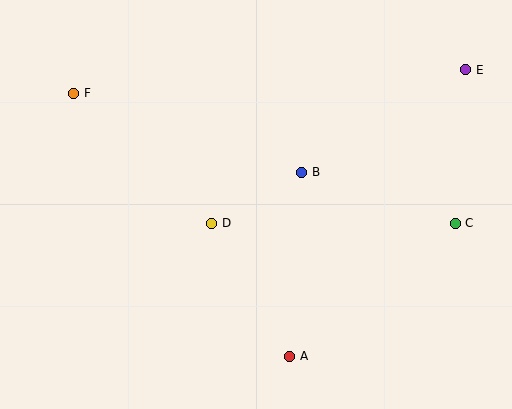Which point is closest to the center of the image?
Point D at (212, 223) is closest to the center.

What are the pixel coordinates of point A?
Point A is at (290, 356).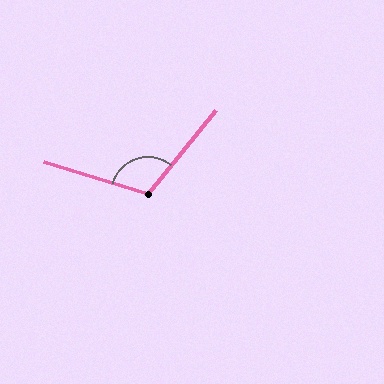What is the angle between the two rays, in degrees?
Approximately 112 degrees.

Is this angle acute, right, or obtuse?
It is obtuse.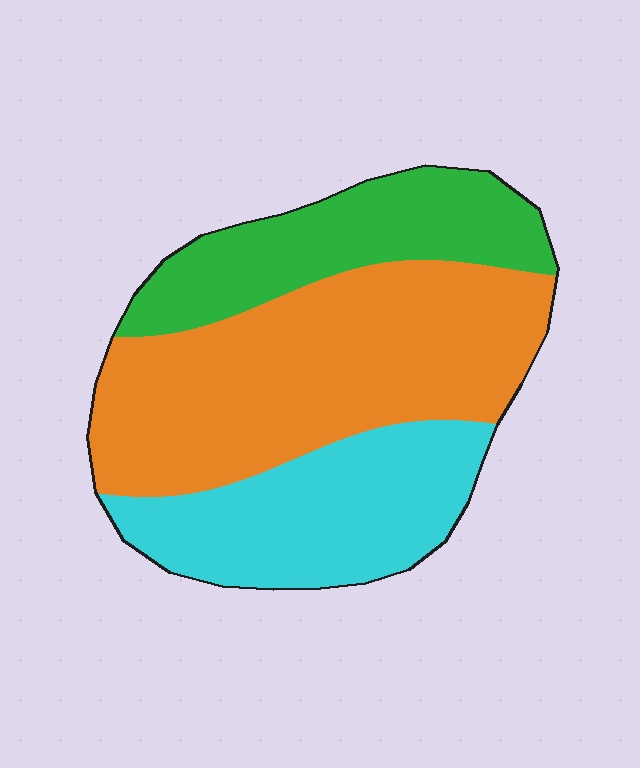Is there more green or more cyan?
Cyan.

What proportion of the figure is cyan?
Cyan takes up between a quarter and a half of the figure.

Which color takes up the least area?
Green, at roughly 25%.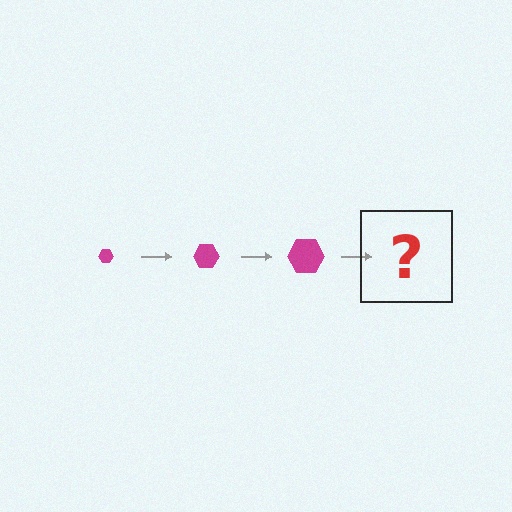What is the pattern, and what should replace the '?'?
The pattern is that the hexagon gets progressively larger each step. The '?' should be a magenta hexagon, larger than the previous one.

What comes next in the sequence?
The next element should be a magenta hexagon, larger than the previous one.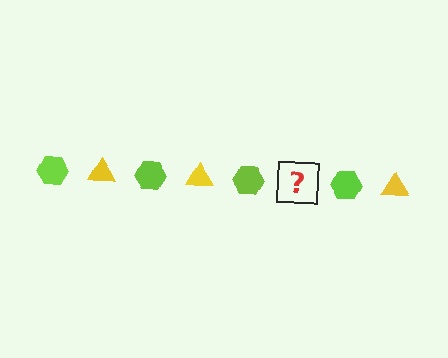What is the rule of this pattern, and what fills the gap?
The rule is that the pattern alternates between lime hexagon and yellow triangle. The gap should be filled with a yellow triangle.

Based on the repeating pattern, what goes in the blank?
The blank should be a yellow triangle.